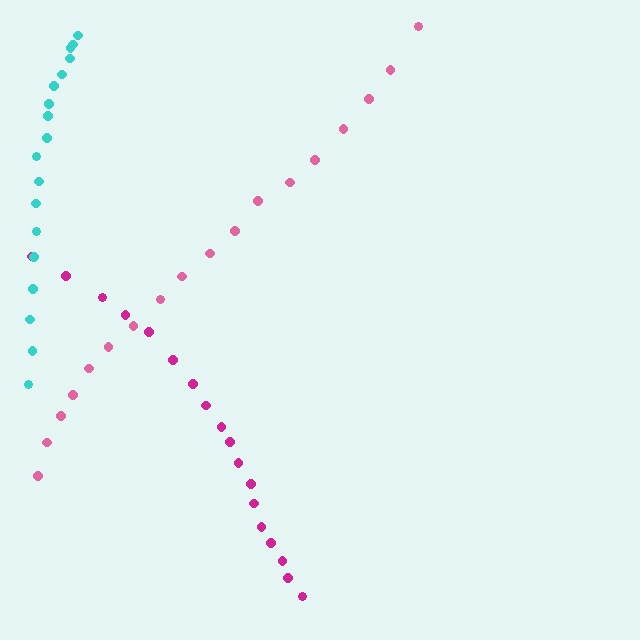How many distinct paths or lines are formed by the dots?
There are 3 distinct paths.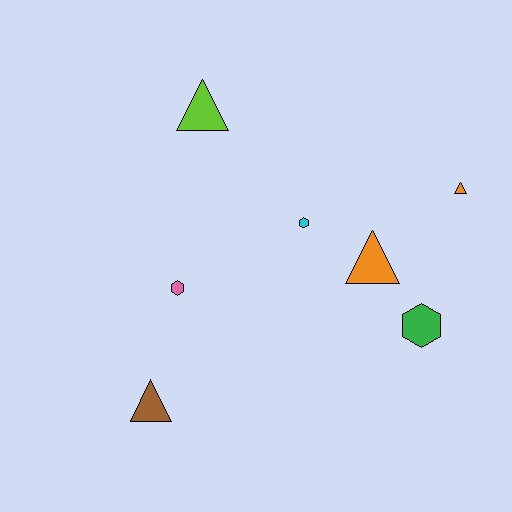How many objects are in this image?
There are 7 objects.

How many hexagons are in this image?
There are 3 hexagons.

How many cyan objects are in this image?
There is 1 cyan object.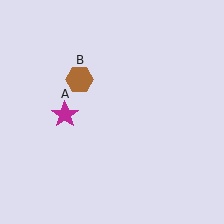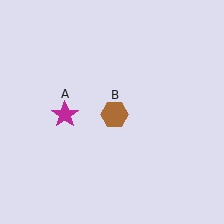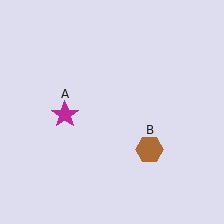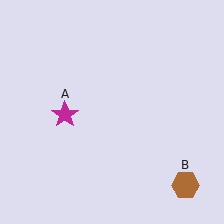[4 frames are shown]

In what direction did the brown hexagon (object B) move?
The brown hexagon (object B) moved down and to the right.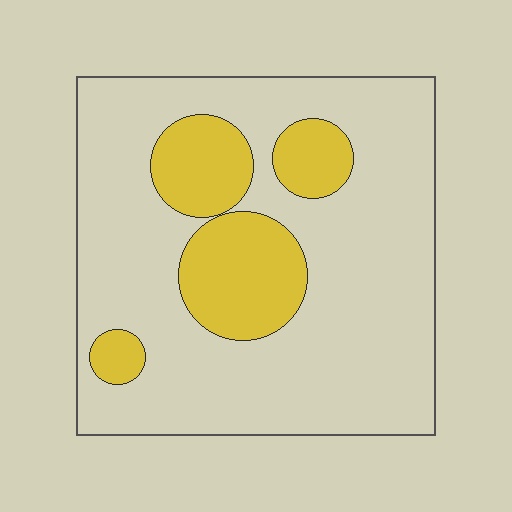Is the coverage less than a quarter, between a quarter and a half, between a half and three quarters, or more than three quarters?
Less than a quarter.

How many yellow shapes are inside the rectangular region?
4.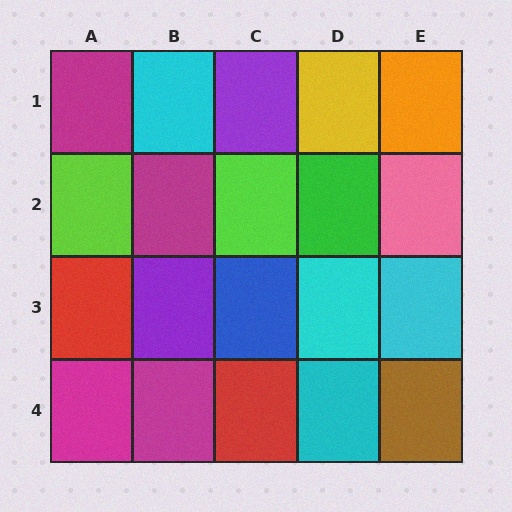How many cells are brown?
1 cell is brown.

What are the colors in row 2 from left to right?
Lime, magenta, lime, green, pink.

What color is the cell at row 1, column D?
Yellow.